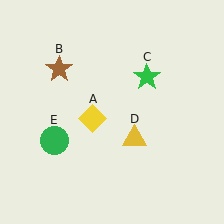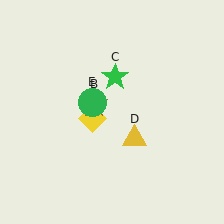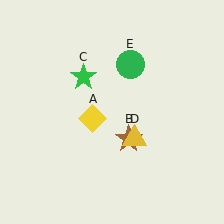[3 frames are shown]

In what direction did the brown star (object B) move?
The brown star (object B) moved down and to the right.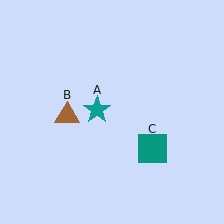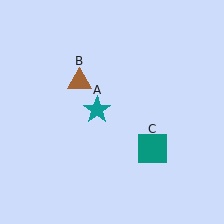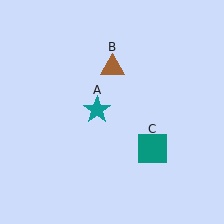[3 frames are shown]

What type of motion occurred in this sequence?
The brown triangle (object B) rotated clockwise around the center of the scene.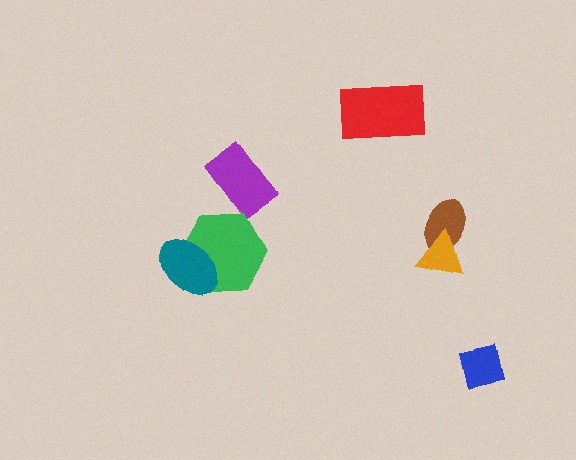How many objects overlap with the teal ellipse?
1 object overlaps with the teal ellipse.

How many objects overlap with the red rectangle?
0 objects overlap with the red rectangle.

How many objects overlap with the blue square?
0 objects overlap with the blue square.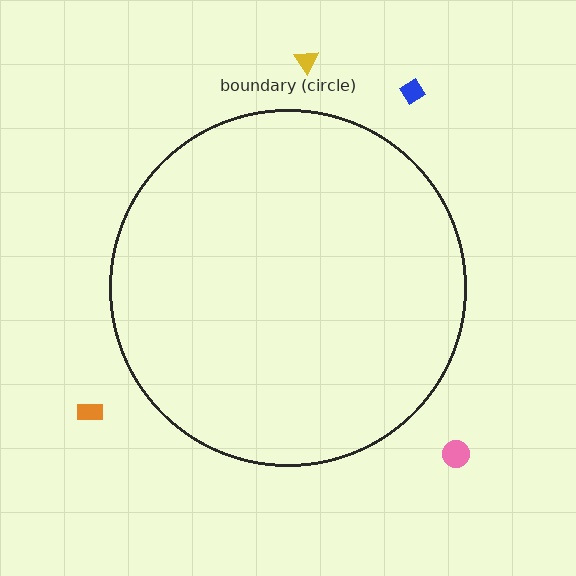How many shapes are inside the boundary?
0 inside, 4 outside.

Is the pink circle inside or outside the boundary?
Outside.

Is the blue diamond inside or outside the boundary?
Outside.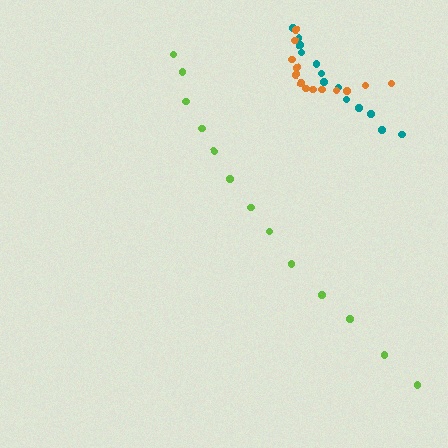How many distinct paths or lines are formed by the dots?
There are 3 distinct paths.